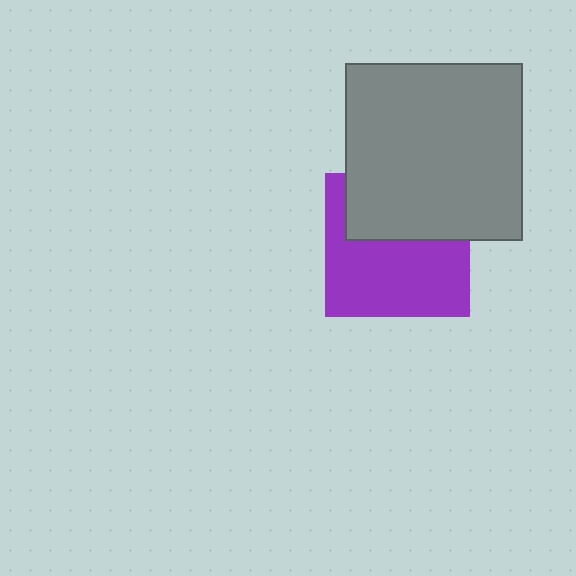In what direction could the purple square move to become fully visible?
The purple square could move down. That would shift it out from behind the gray square entirely.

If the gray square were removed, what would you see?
You would see the complete purple square.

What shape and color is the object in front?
The object in front is a gray square.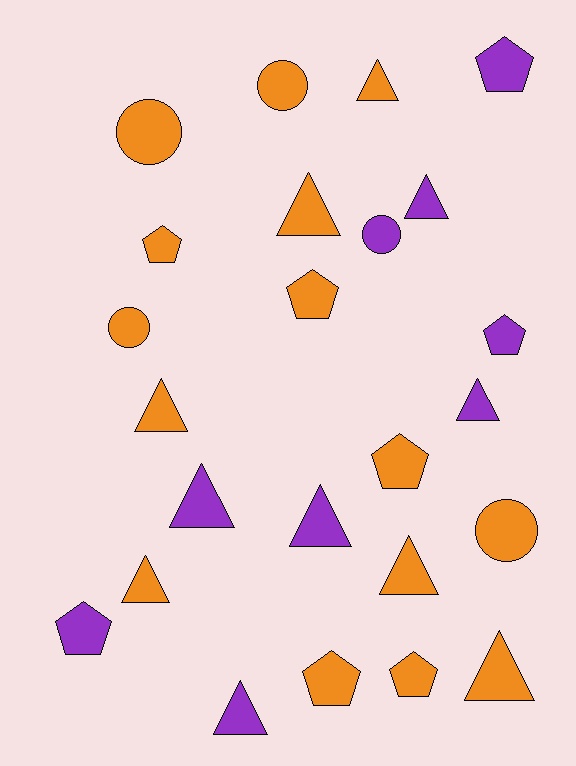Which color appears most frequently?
Orange, with 15 objects.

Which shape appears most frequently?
Triangle, with 11 objects.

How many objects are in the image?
There are 24 objects.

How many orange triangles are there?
There are 6 orange triangles.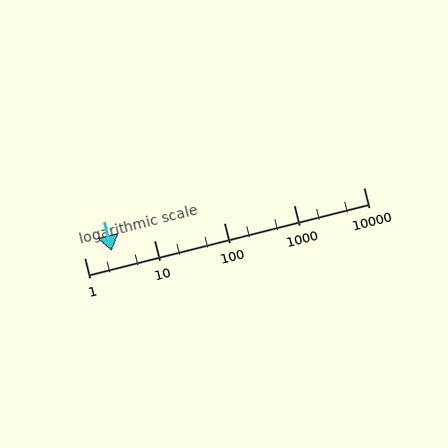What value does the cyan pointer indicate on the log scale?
The pointer indicates approximately 2.5.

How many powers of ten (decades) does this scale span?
The scale spans 4 decades, from 1 to 10000.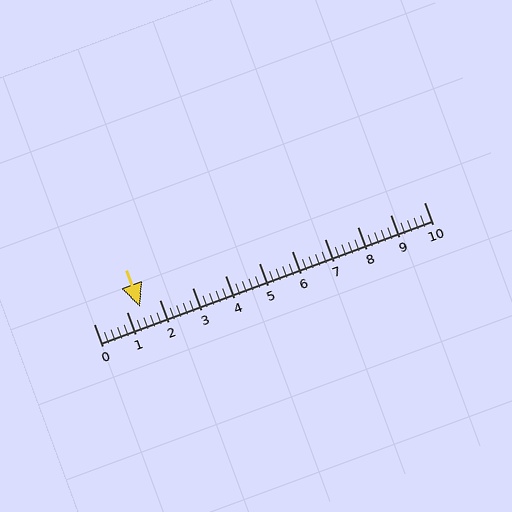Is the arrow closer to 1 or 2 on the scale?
The arrow is closer to 1.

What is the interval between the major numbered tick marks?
The major tick marks are spaced 1 units apart.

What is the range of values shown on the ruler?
The ruler shows values from 0 to 10.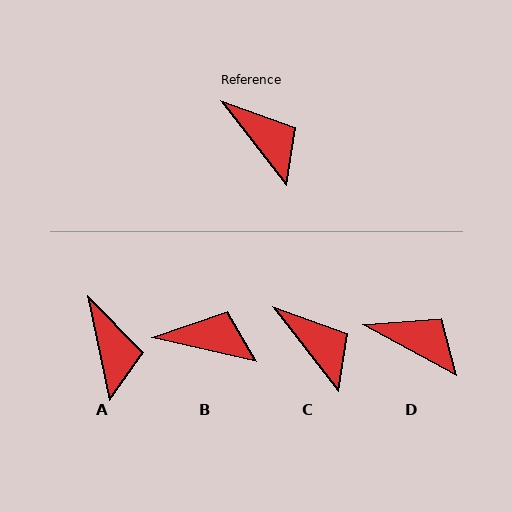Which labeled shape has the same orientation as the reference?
C.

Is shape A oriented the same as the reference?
No, it is off by about 26 degrees.